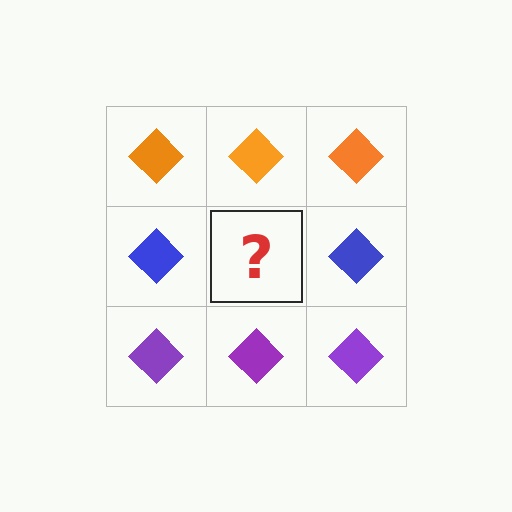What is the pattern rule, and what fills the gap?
The rule is that each row has a consistent color. The gap should be filled with a blue diamond.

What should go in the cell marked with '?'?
The missing cell should contain a blue diamond.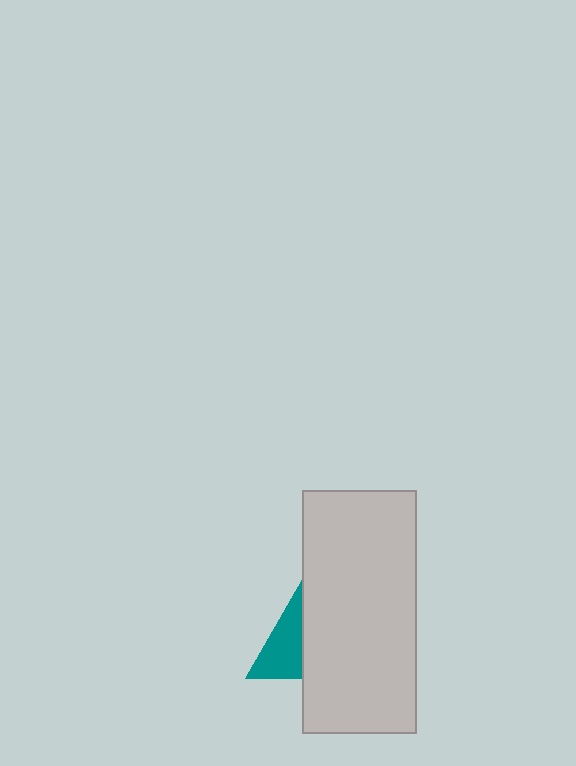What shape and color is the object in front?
The object in front is a light gray rectangle.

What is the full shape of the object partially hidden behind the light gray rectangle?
The partially hidden object is a teal triangle.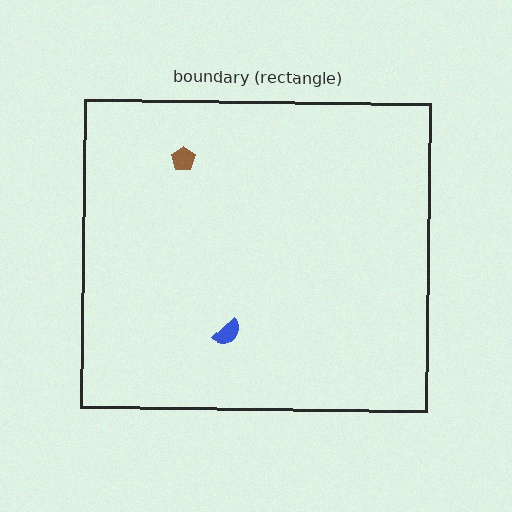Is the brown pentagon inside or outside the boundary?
Inside.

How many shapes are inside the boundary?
2 inside, 0 outside.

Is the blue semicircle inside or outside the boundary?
Inside.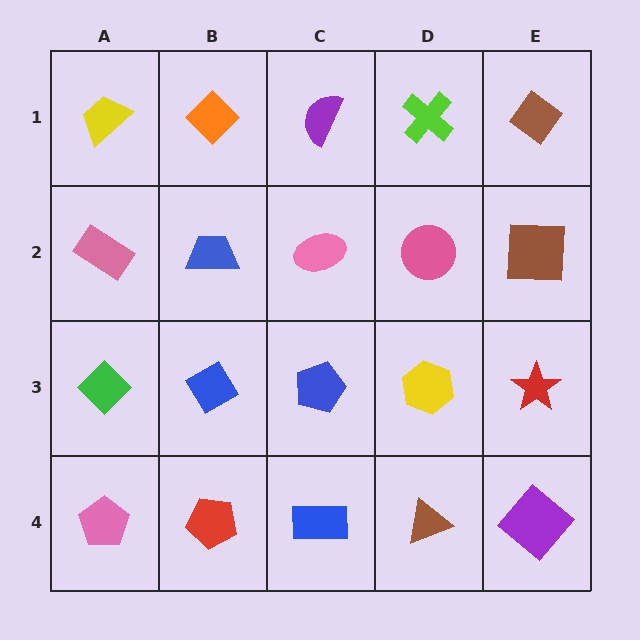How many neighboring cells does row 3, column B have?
4.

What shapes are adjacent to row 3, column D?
A pink circle (row 2, column D), a brown triangle (row 4, column D), a blue pentagon (row 3, column C), a red star (row 3, column E).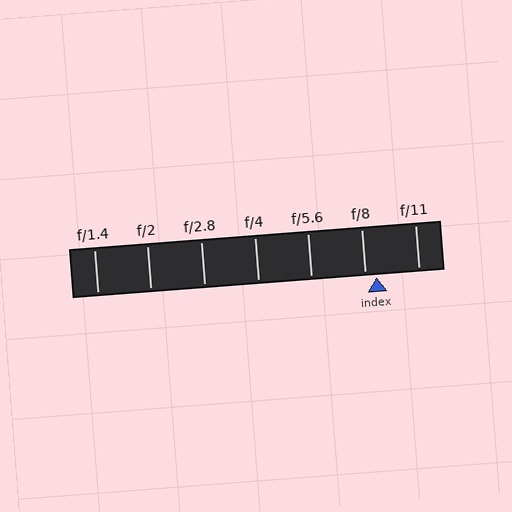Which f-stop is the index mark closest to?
The index mark is closest to f/8.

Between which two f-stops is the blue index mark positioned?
The index mark is between f/8 and f/11.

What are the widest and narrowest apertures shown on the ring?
The widest aperture shown is f/1.4 and the narrowest is f/11.